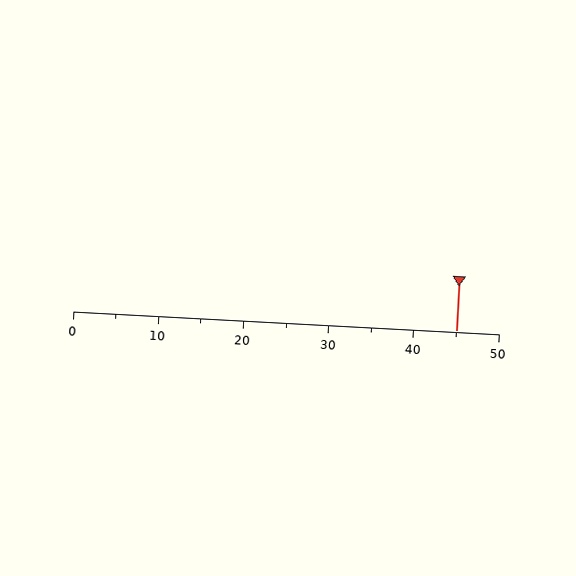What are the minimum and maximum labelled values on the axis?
The axis runs from 0 to 50.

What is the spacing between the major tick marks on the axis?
The major ticks are spaced 10 apart.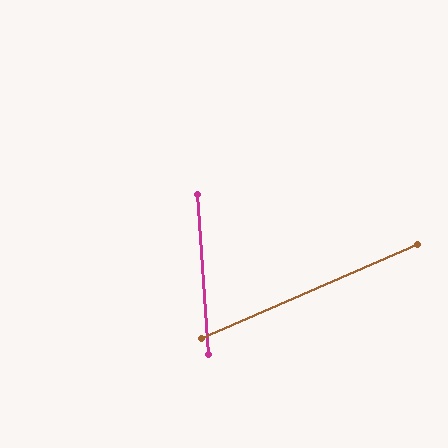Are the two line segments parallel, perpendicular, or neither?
Neither parallel nor perpendicular — they differ by about 70°.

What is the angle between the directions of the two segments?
Approximately 70 degrees.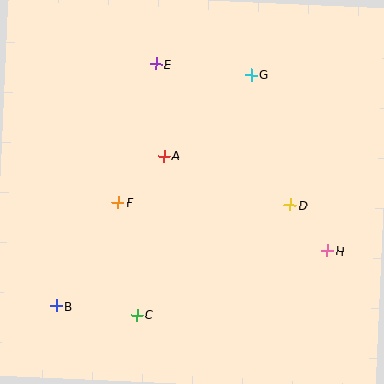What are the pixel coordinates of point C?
Point C is at (137, 315).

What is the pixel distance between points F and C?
The distance between F and C is 114 pixels.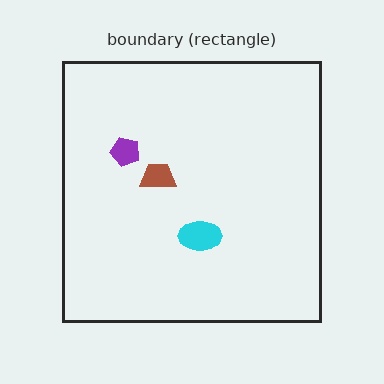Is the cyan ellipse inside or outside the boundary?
Inside.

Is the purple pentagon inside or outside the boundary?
Inside.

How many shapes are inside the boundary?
3 inside, 0 outside.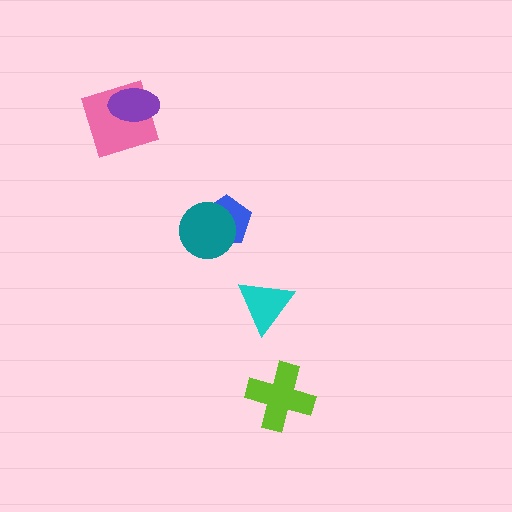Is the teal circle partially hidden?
No, no other shape covers it.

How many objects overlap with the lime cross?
0 objects overlap with the lime cross.